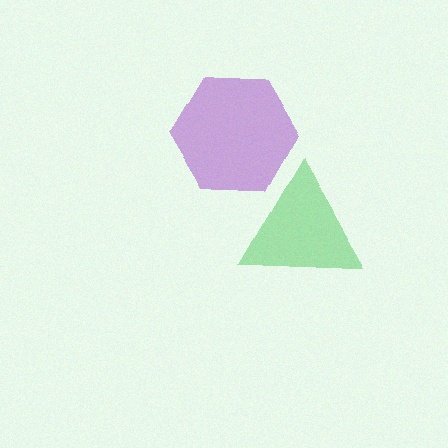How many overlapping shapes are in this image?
There are 2 overlapping shapes in the image.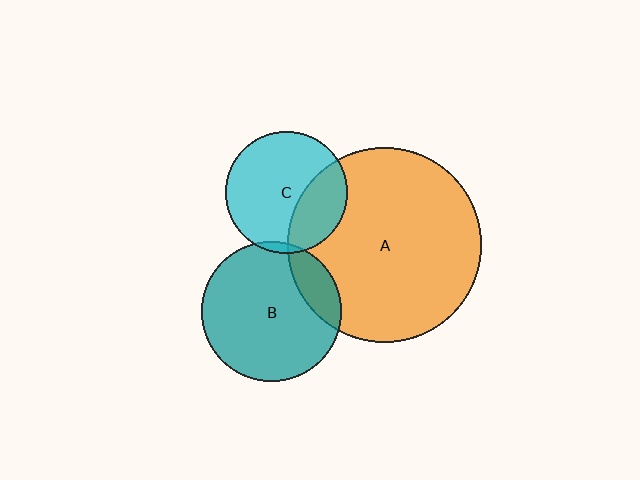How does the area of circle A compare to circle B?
Approximately 1.9 times.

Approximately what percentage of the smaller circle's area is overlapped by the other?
Approximately 30%.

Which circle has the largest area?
Circle A (orange).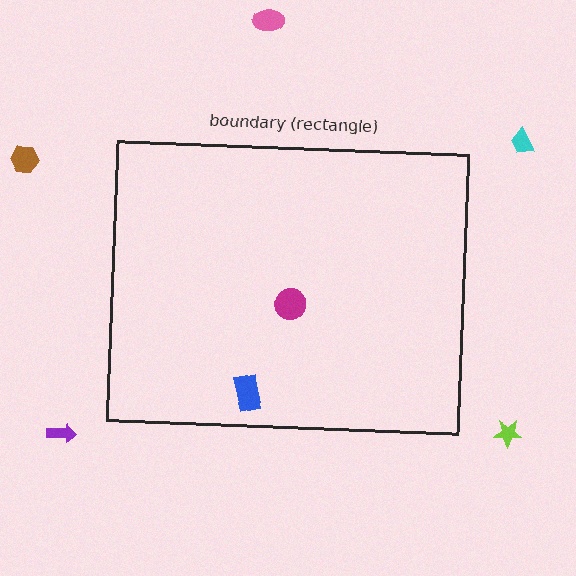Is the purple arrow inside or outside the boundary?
Outside.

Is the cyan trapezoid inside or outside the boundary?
Outside.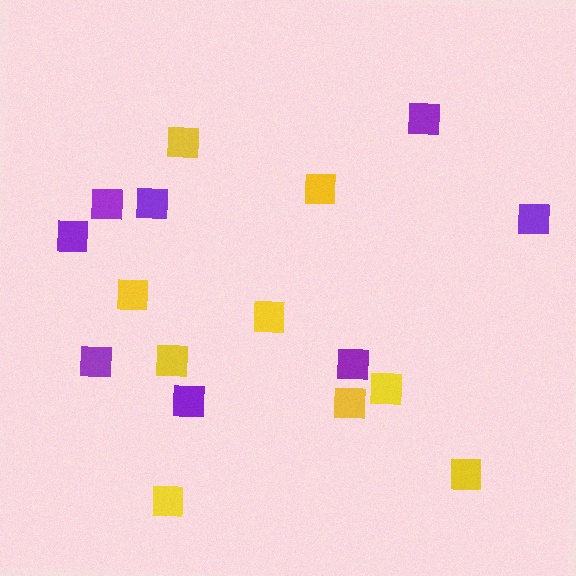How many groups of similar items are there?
There are 2 groups: one group of yellow squares (9) and one group of purple squares (8).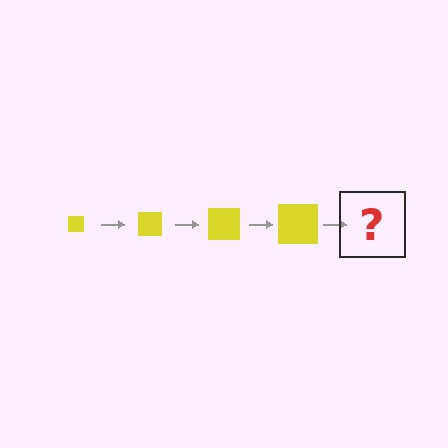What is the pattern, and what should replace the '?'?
The pattern is that the square gets progressively larger each step. The '?' should be a yellow square, larger than the previous one.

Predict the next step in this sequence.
The next step is a yellow square, larger than the previous one.